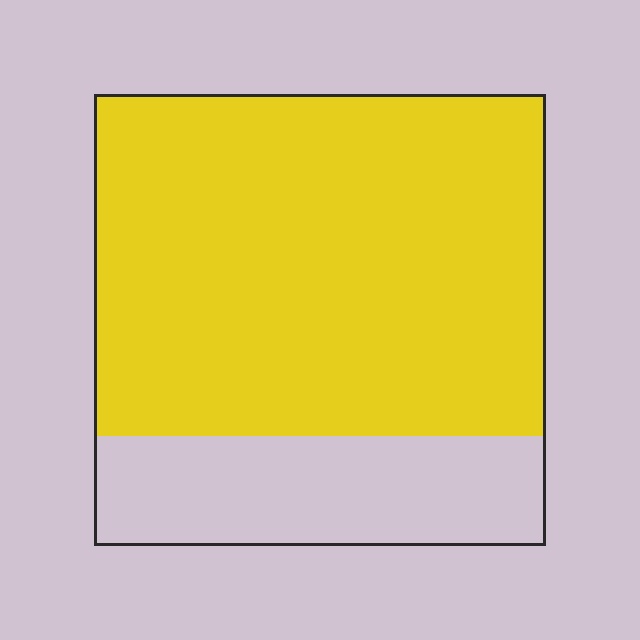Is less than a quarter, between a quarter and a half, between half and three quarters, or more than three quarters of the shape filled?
More than three quarters.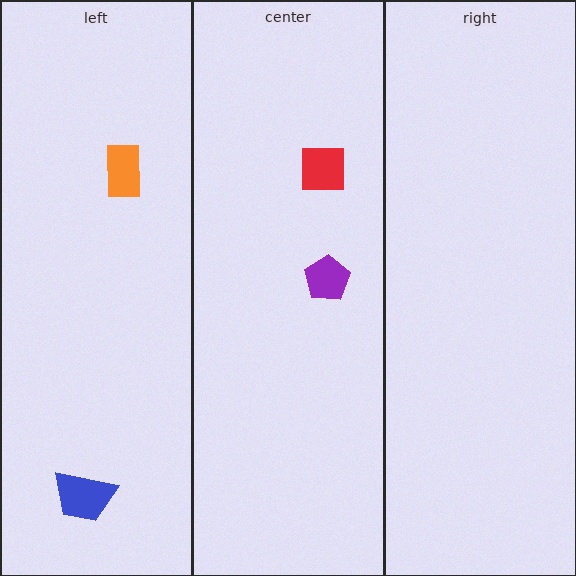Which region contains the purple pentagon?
The center region.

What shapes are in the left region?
The orange rectangle, the blue trapezoid.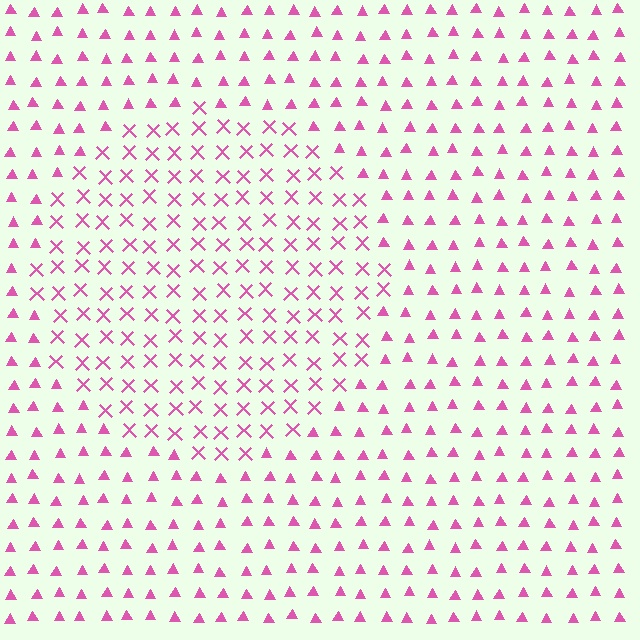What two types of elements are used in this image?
The image uses X marks inside the circle region and triangles outside it.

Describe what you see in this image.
The image is filled with small pink elements arranged in a uniform grid. A circle-shaped region contains X marks, while the surrounding area contains triangles. The boundary is defined purely by the change in element shape.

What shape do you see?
I see a circle.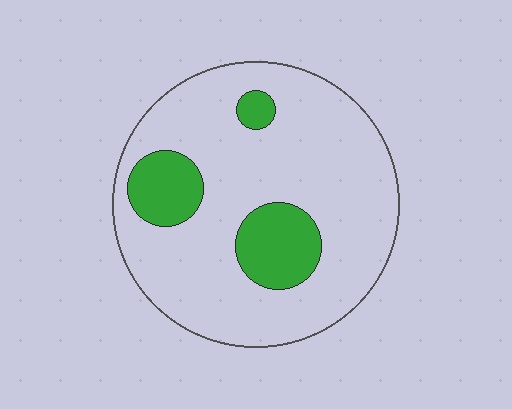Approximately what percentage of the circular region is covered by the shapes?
Approximately 20%.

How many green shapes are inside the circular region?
3.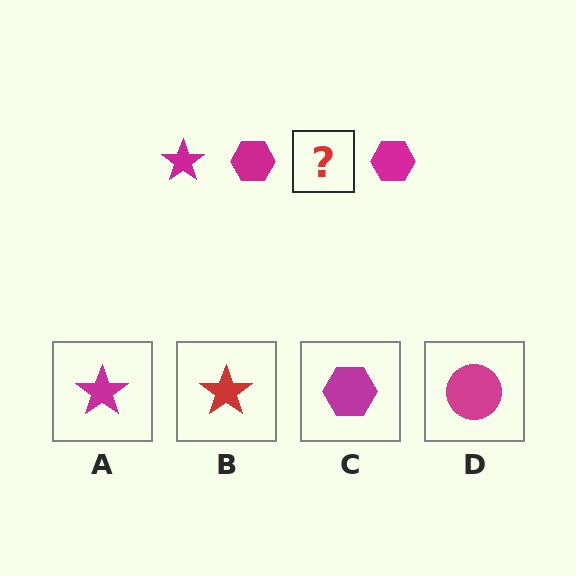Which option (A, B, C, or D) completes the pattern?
A.